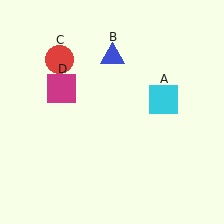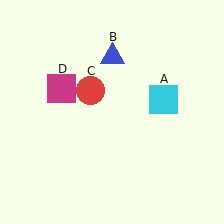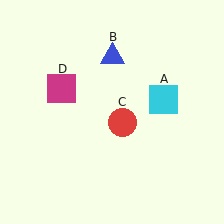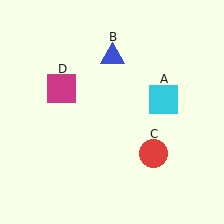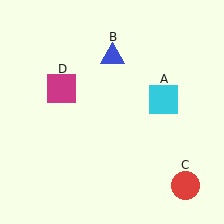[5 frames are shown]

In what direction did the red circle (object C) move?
The red circle (object C) moved down and to the right.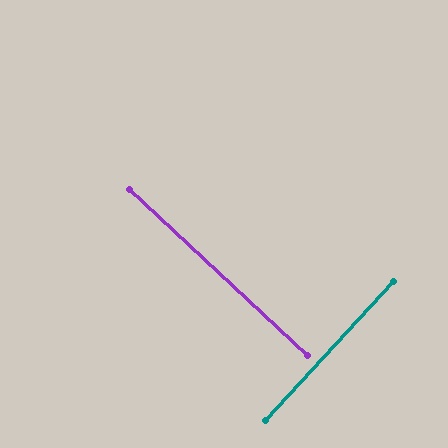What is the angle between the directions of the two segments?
Approximately 90 degrees.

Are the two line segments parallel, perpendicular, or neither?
Perpendicular — they meet at approximately 90°.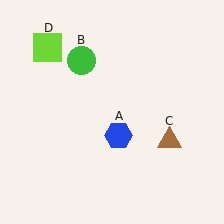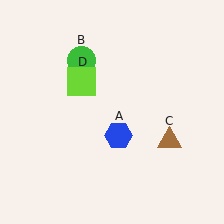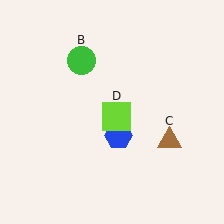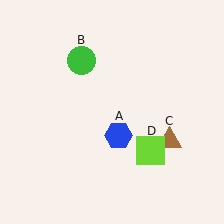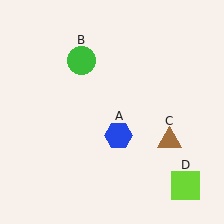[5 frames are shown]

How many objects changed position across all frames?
1 object changed position: lime square (object D).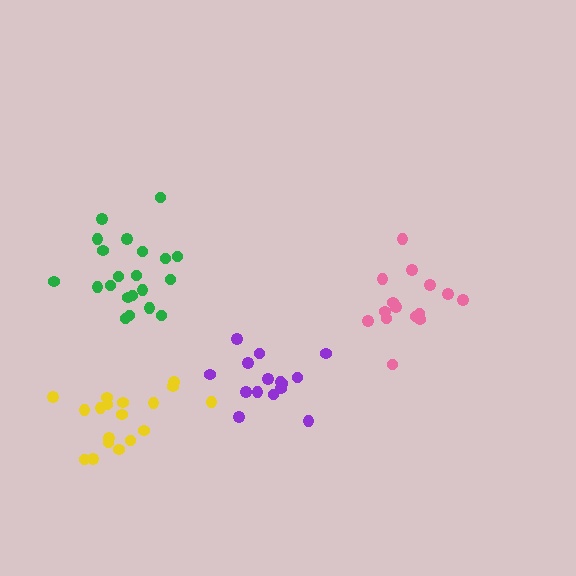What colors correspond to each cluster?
The clusters are colored: purple, green, yellow, pink.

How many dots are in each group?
Group 1: 15 dots, Group 2: 21 dots, Group 3: 18 dots, Group 4: 15 dots (69 total).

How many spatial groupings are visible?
There are 4 spatial groupings.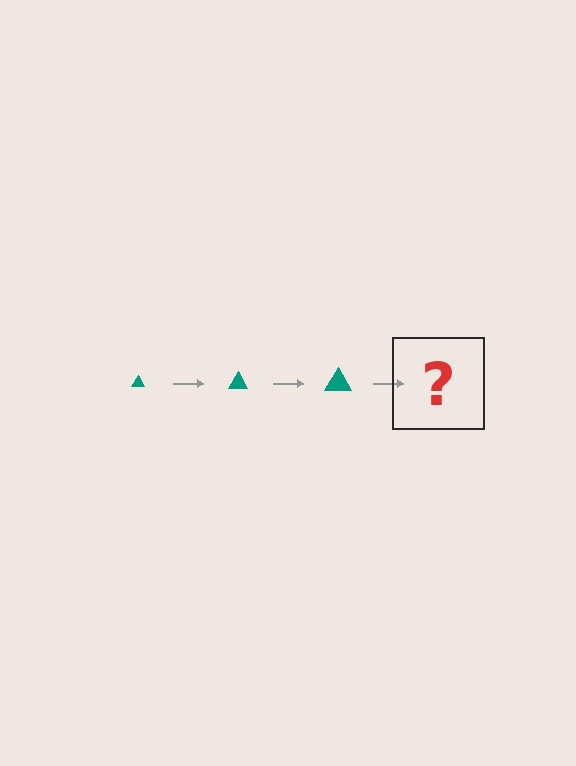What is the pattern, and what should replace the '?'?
The pattern is that the triangle gets progressively larger each step. The '?' should be a teal triangle, larger than the previous one.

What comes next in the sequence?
The next element should be a teal triangle, larger than the previous one.